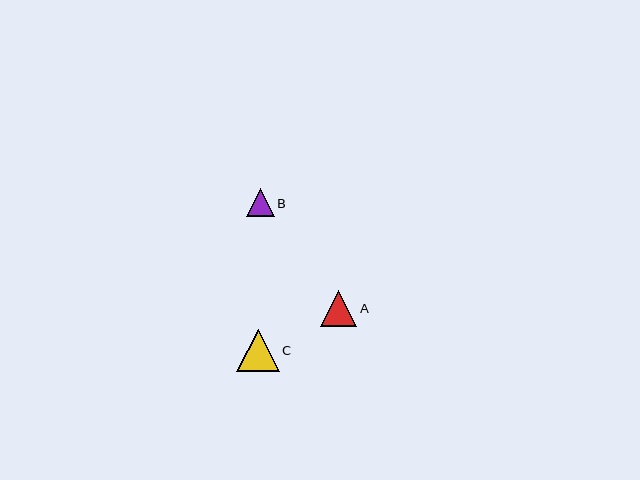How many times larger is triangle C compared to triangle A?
Triangle C is approximately 1.2 times the size of triangle A.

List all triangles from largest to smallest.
From largest to smallest: C, A, B.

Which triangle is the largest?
Triangle C is the largest with a size of approximately 43 pixels.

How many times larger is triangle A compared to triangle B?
Triangle A is approximately 1.3 times the size of triangle B.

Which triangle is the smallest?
Triangle B is the smallest with a size of approximately 27 pixels.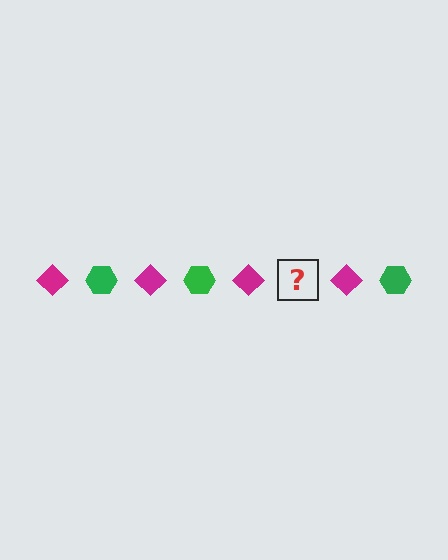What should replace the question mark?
The question mark should be replaced with a green hexagon.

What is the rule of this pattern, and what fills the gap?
The rule is that the pattern alternates between magenta diamond and green hexagon. The gap should be filled with a green hexagon.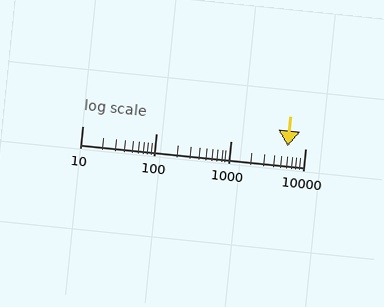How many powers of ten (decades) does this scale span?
The scale spans 3 decades, from 10 to 10000.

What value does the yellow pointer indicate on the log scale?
The pointer indicates approximately 5900.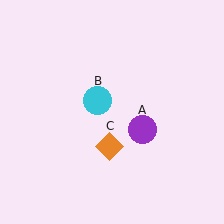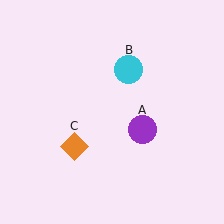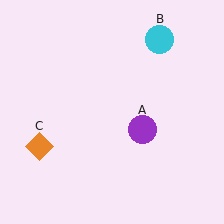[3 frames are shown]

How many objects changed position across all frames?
2 objects changed position: cyan circle (object B), orange diamond (object C).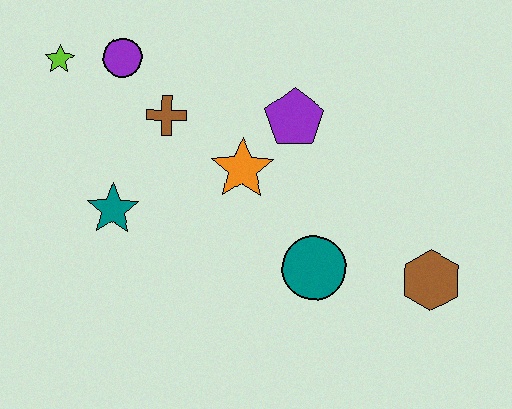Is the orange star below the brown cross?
Yes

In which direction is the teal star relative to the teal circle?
The teal star is to the left of the teal circle.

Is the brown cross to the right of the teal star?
Yes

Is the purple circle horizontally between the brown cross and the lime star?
Yes